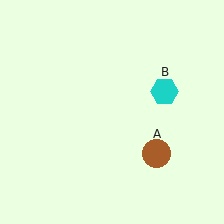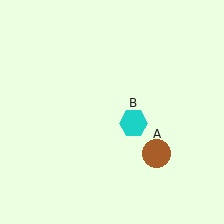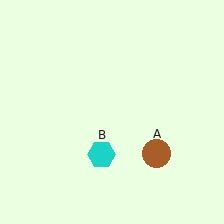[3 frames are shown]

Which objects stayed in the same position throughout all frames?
Brown circle (object A) remained stationary.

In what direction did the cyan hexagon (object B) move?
The cyan hexagon (object B) moved down and to the left.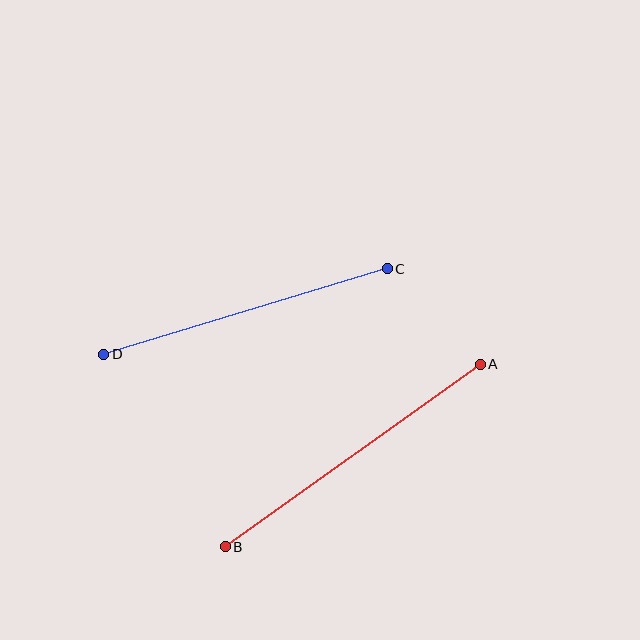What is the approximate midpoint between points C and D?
The midpoint is at approximately (245, 312) pixels.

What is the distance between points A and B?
The distance is approximately 313 pixels.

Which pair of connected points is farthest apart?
Points A and B are farthest apart.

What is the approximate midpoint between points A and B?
The midpoint is at approximately (353, 456) pixels.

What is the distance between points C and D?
The distance is approximately 296 pixels.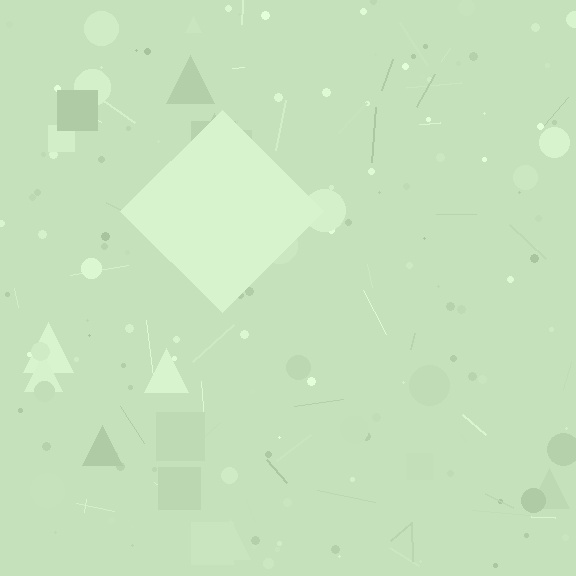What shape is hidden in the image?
A diamond is hidden in the image.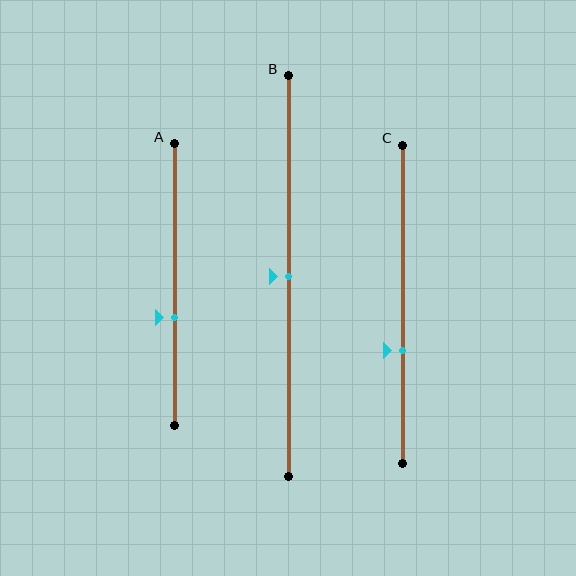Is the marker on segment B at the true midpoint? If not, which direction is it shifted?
Yes, the marker on segment B is at the true midpoint.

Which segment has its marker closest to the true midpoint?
Segment B has its marker closest to the true midpoint.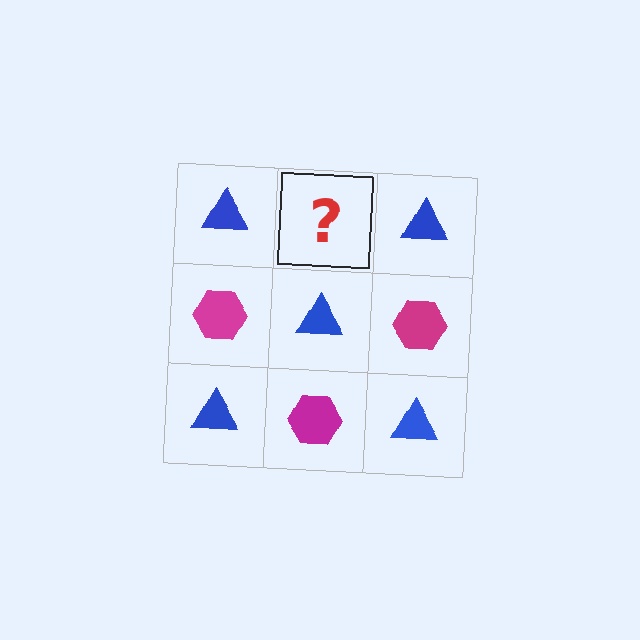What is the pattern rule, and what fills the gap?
The rule is that it alternates blue triangle and magenta hexagon in a checkerboard pattern. The gap should be filled with a magenta hexagon.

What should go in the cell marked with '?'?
The missing cell should contain a magenta hexagon.